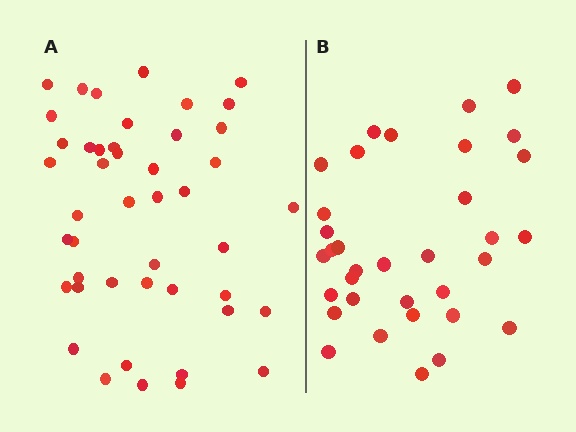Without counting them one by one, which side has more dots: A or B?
Region A (the left region) has more dots.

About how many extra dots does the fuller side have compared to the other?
Region A has roughly 12 or so more dots than region B.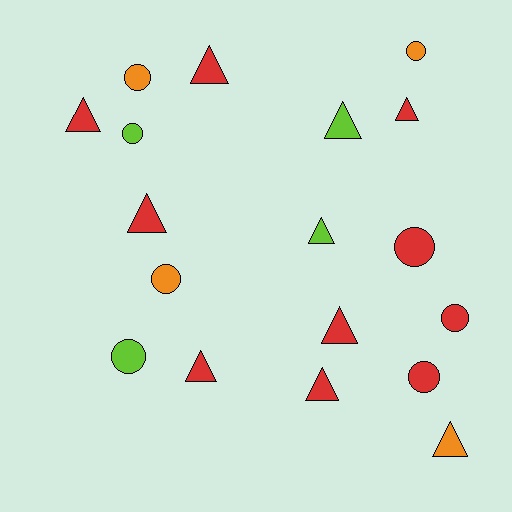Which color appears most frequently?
Red, with 10 objects.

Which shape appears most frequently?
Triangle, with 10 objects.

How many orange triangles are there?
There is 1 orange triangle.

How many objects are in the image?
There are 18 objects.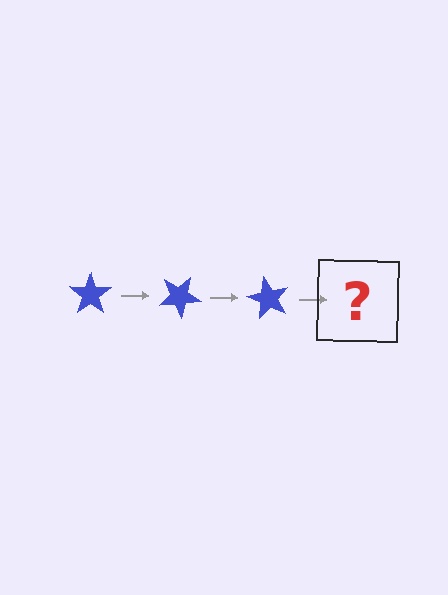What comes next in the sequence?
The next element should be a blue star rotated 90 degrees.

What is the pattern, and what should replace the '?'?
The pattern is that the star rotates 30 degrees each step. The '?' should be a blue star rotated 90 degrees.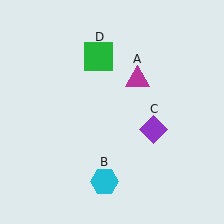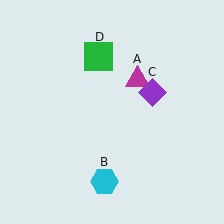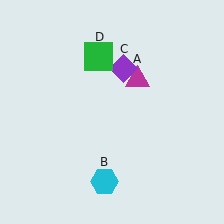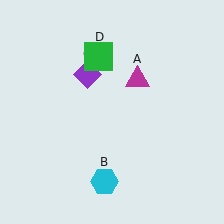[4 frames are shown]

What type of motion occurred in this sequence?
The purple diamond (object C) rotated counterclockwise around the center of the scene.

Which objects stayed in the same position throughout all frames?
Magenta triangle (object A) and cyan hexagon (object B) and green square (object D) remained stationary.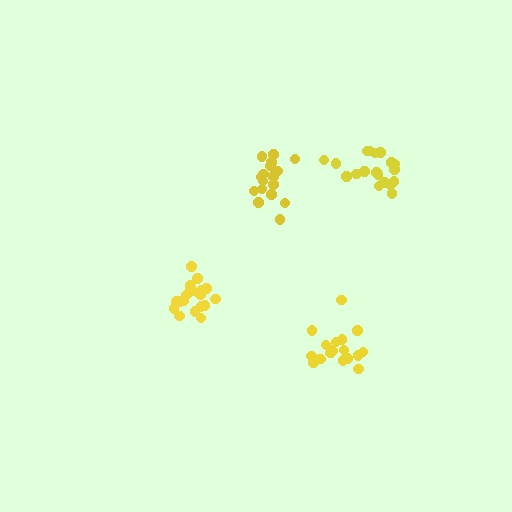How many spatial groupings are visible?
There are 4 spatial groupings.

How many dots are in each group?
Group 1: 18 dots, Group 2: 20 dots, Group 3: 19 dots, Group 4: 18 dots (75 total).